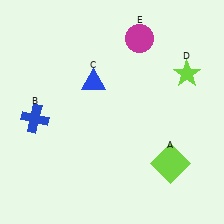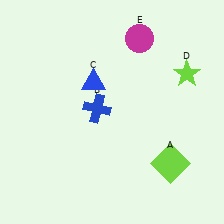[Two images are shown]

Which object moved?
The blue cross (B) moved right.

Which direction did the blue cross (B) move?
The blue cross (B) moved right.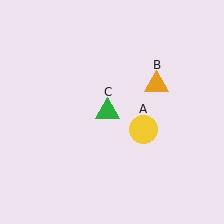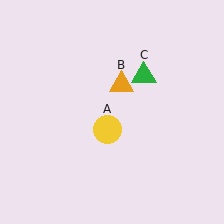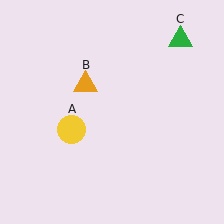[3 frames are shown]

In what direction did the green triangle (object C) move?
The green triangle (object C) moved up and to the right.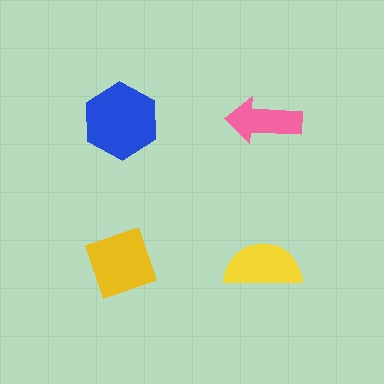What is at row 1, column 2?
A pink arrow.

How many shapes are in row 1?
2 shapes.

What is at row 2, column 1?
A yellow diamond.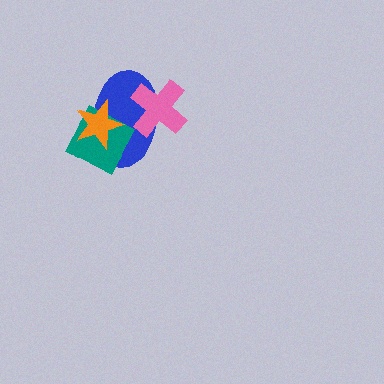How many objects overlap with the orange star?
2 objects overlap with the orange star.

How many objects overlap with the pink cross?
1 object overlaps with the pink cross.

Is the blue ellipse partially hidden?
Yes, it is partially covered by another shape.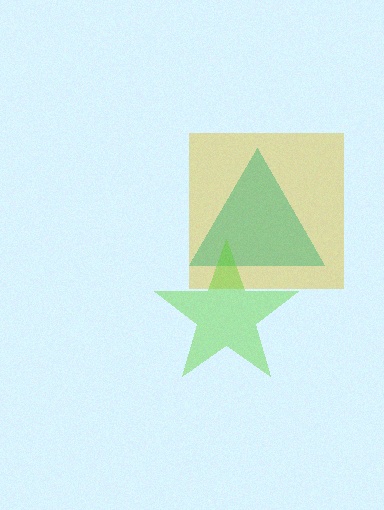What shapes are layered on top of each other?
The layered shapes are: a cyan triangle, a yellow square, a lime star.